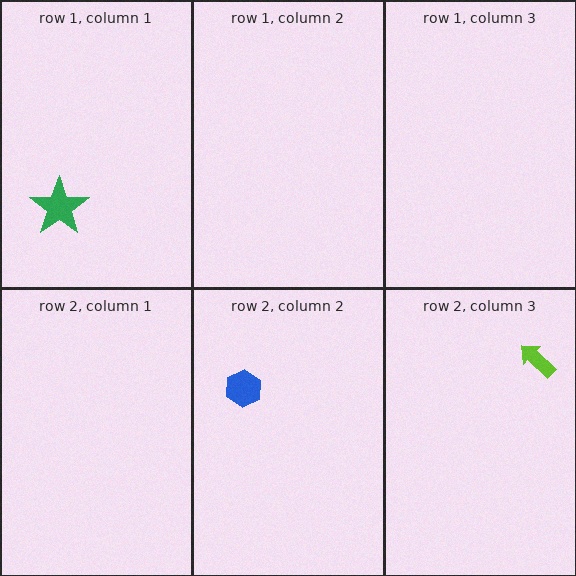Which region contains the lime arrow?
The row 2, column 3 region.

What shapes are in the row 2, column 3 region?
The lime arrow.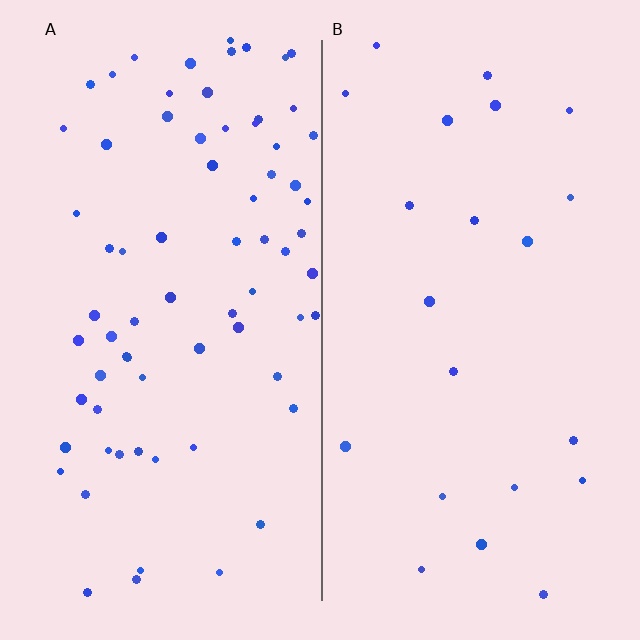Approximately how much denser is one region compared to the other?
Approximately 3.3× — region A over region B.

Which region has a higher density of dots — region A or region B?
A (the left).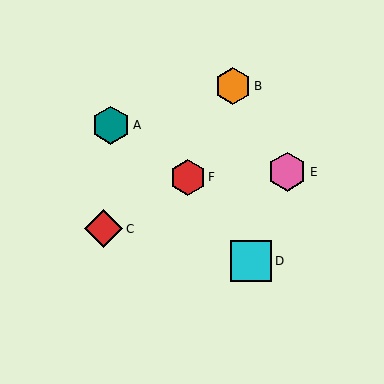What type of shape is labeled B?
Shape B is an orange hexagon.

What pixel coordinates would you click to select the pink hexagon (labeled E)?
Click at (287, 172) to select the pink hexagon E.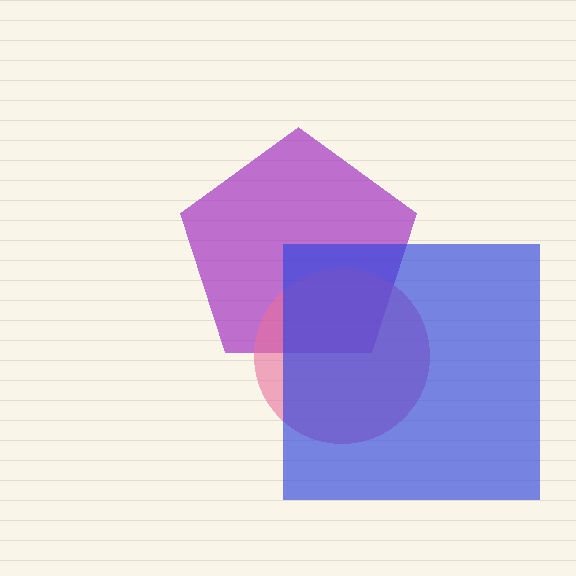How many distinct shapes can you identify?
There are 3 distinct shapes: a purple pentagon, a pink circle, a blue square.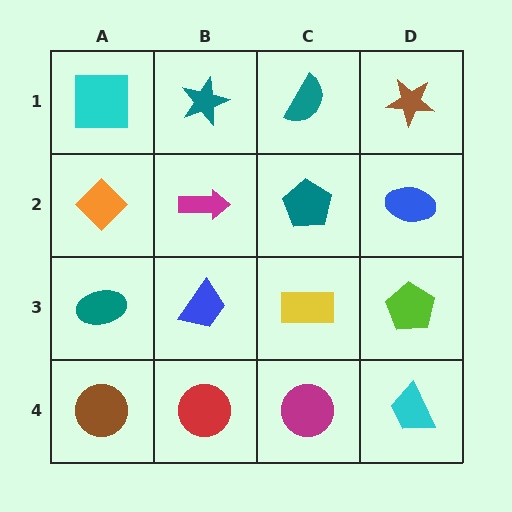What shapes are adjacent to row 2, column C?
A teal semicircle (row 1, column C), a yellow rectangle (row 3, column C), a magenta arrow (row 2, column B), a blue ellipse (row 2, column D).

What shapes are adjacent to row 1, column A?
An orange diamond (row 2, column A), a teal star (row 1, column B).